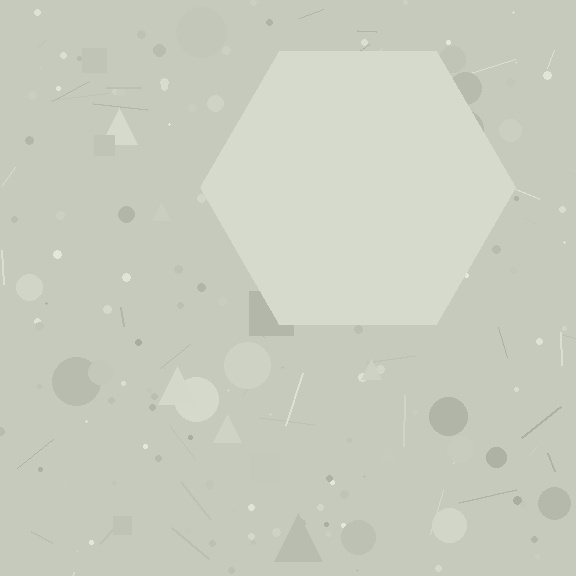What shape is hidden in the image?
A hexagon is hidden in the image.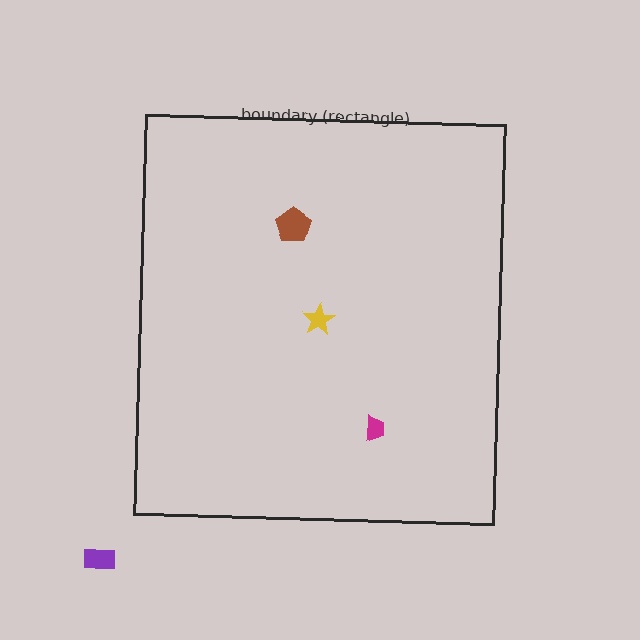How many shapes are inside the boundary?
3 inside, 1 outside.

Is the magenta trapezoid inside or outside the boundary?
Inside.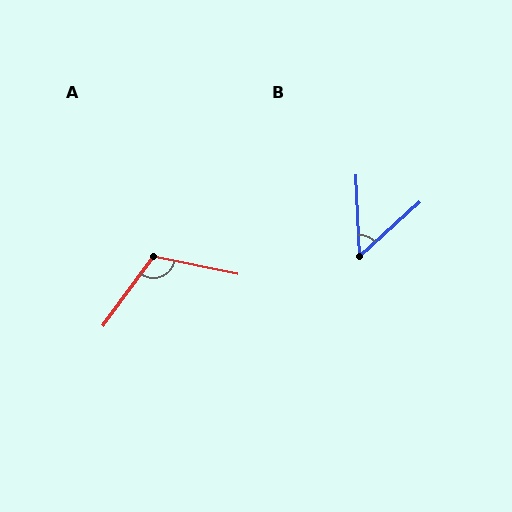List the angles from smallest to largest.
B (50°), A (115°).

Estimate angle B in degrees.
Approximately 50 degrees.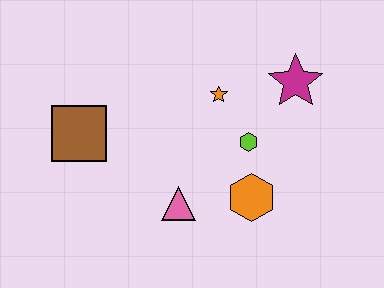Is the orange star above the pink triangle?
Yes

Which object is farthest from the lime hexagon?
The brown square is farthest from the lime hexagon.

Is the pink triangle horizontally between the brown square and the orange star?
Yes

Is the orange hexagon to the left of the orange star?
No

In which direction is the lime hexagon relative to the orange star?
The lime hexagon is below the orange star.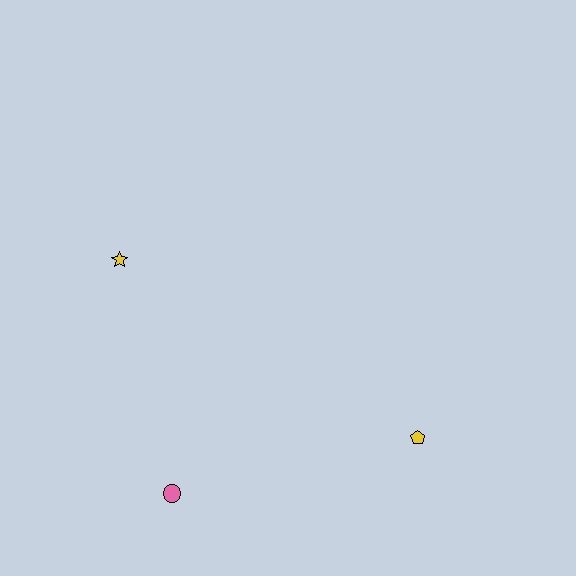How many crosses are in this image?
There are no crosses.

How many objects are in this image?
There are 3 objects.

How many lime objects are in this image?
There are no lime objects.